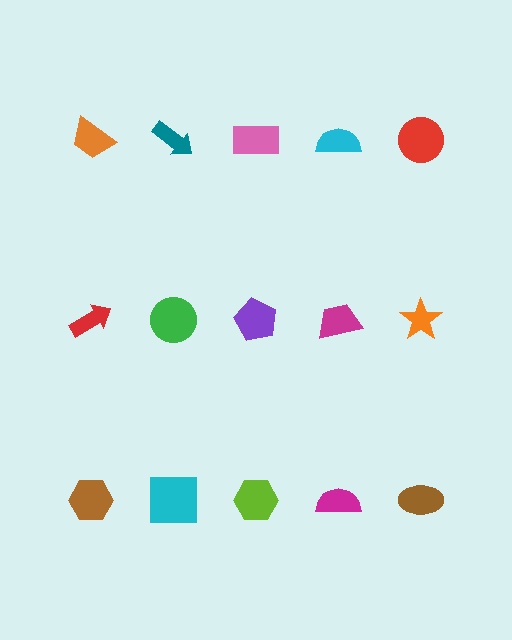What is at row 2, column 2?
A green circle.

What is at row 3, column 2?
A cyan square.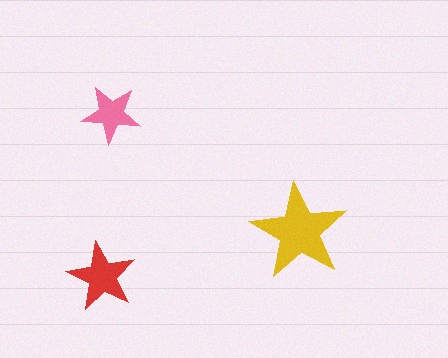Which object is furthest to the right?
The yellow star is rightmost.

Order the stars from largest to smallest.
the yellow one, the red one, the pink one.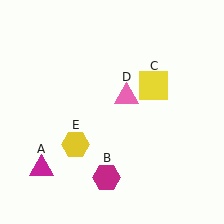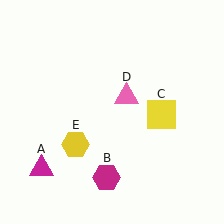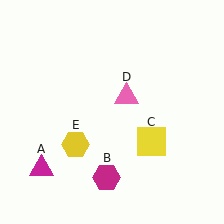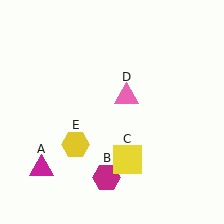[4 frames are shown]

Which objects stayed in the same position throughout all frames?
Magenta triangle (object A) and magenta hexagon (object B) and pink triangle (object D) and yellow hexagon (object E) remained stationary.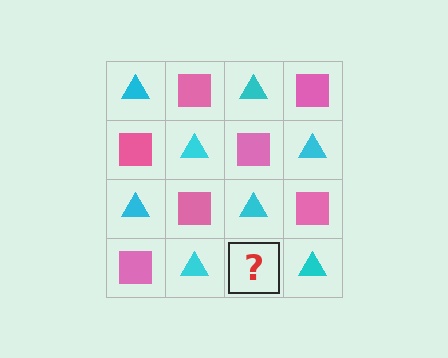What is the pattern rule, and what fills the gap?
The rule is that it alternates cyan triangle and pink square in a checkerboard pattern. The gap should be filled with a pink square.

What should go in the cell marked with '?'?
The missing cell should contain a pink square.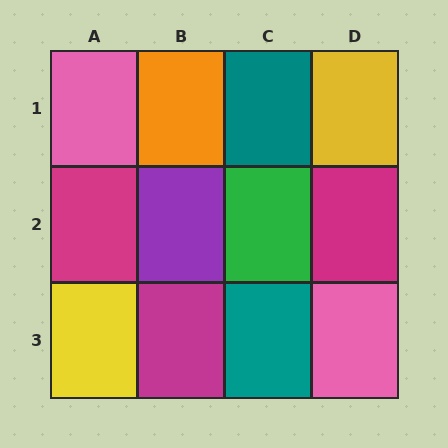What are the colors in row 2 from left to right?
Magenta, purple, green, magenta.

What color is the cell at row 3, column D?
Pink.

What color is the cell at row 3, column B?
Magenta.